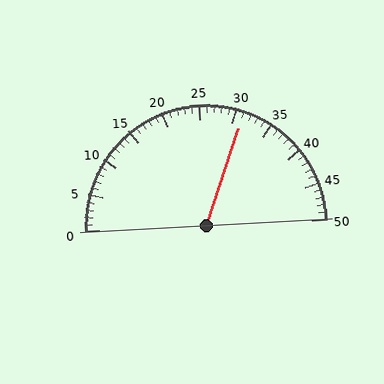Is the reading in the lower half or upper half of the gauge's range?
The reading is in the upper half of the range (0 to 50).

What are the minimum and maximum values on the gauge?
The gauge ranges from 0 to 50.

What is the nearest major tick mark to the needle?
The nearest major tick mark is 30.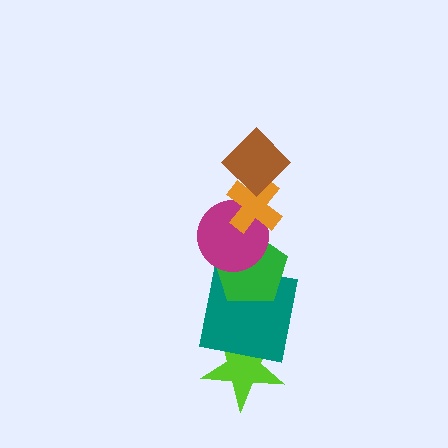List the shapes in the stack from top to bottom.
From top to bottom: the brown diamond, the orange cross, the magenta circle, the green pentagon, the teal square, the lime star.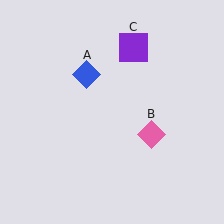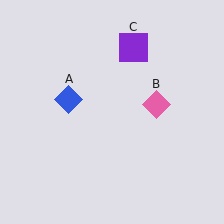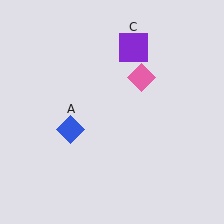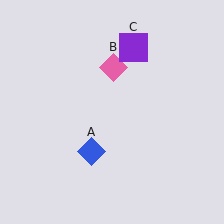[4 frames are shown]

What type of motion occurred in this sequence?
The blue diamond (object A), pink diamond (object B) rotated counterclockwise around the center of the scene.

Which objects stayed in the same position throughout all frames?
Purple square (object C) remained stationary.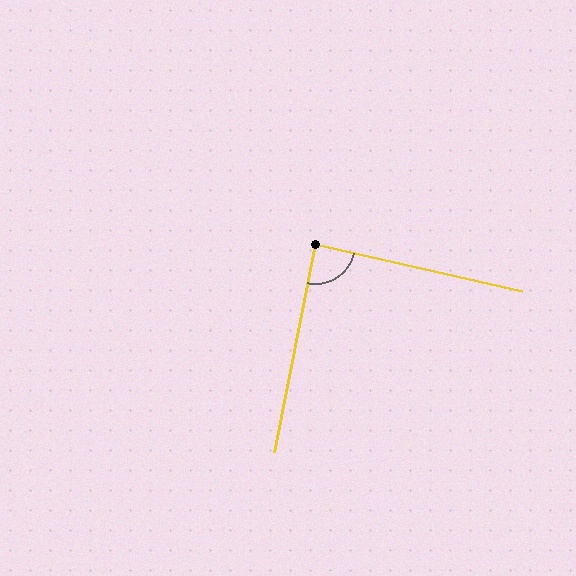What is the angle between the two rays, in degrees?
Approximately 88 degrees.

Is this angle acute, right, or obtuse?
It is approximately a right angle.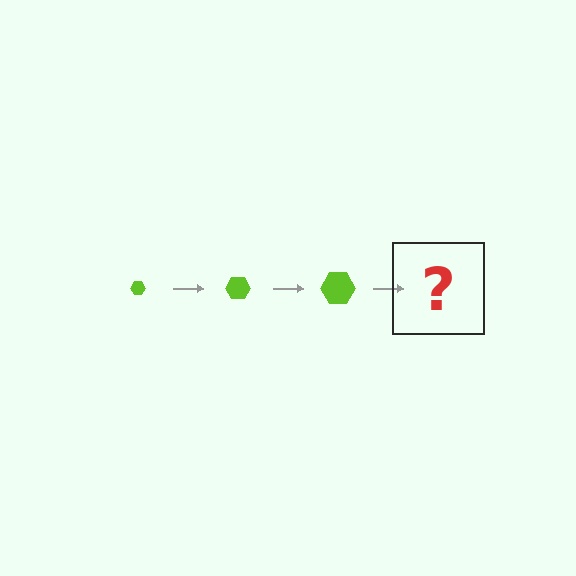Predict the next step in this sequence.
The next step is a lime hexagon, larger than the previous one.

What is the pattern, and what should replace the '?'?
The pattern is that the hexagon gets progressively larger each step. The '?' should be a lime hexagon, larger than the previous one.